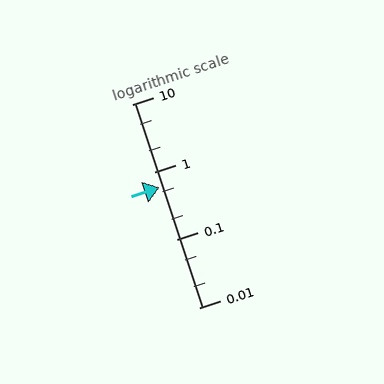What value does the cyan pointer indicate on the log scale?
The pointer indicates approximately 0.59.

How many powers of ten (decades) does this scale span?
The scale spans 3 decades, from 0.01 to 10.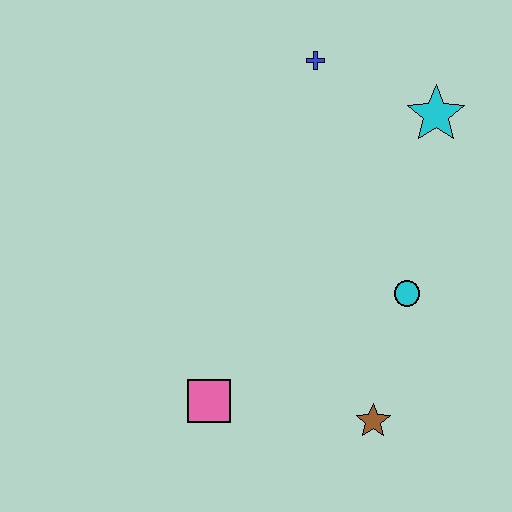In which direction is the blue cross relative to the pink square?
The blue cross is above the pink square.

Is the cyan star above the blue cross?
No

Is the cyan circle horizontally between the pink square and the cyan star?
Yes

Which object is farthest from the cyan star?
The pink square is farthest from the cyan star.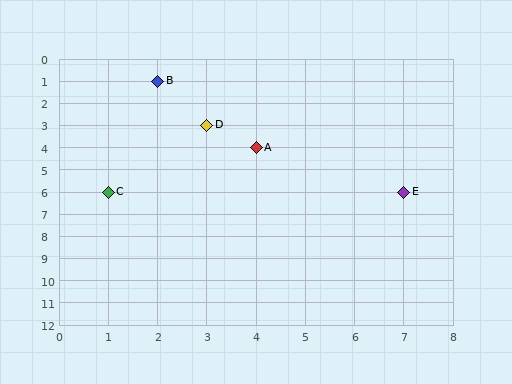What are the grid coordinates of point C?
Point C is at grid coordinates (1, 6).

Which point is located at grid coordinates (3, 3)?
Point D is at (3, 3).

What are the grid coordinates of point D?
Point D is at grid coordinates (3, 3).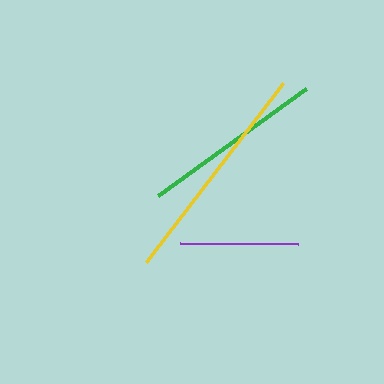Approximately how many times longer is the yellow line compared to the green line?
The yellow line is approximately 1.2 times the length of the green line.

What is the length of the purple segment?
The purple segment is approximately 118 pixels long.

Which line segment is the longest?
The yellow line is the longest at approximately 226 pixels.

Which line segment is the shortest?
The purple line is the shortest at approximately 118 pixels.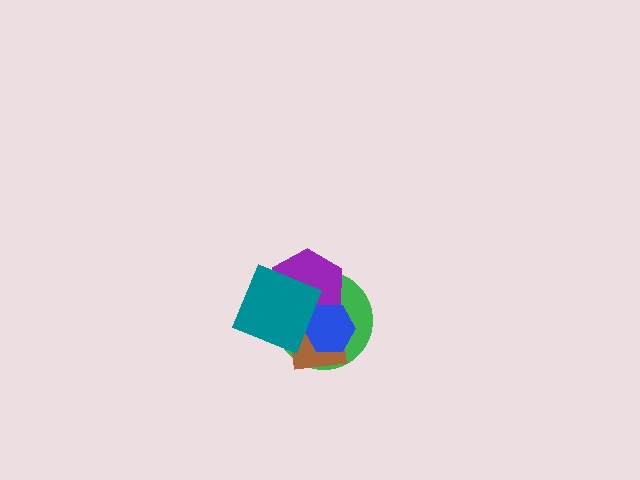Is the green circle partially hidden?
Yes, it is partially covered by another shape.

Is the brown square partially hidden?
Yes, it is partially covered by another shape.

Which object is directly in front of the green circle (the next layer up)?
The brown square is directly in front of the green circle.